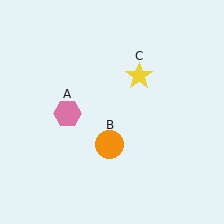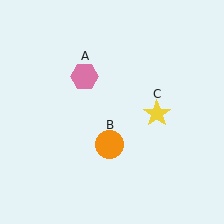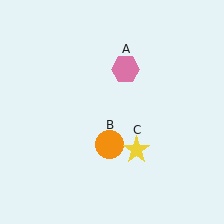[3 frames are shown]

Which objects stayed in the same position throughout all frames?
Orange circle (object B) remained stationary.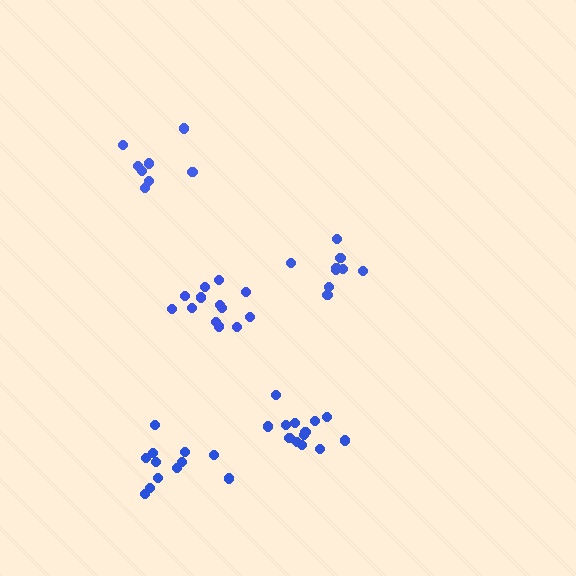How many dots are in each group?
Group 1: 9 dots, Group 2: 13 dots, Group 3: 13 dots, Group 4: 12 dots, Group 5: 8 dots (55 total).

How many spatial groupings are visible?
There are 5 spatial groupings.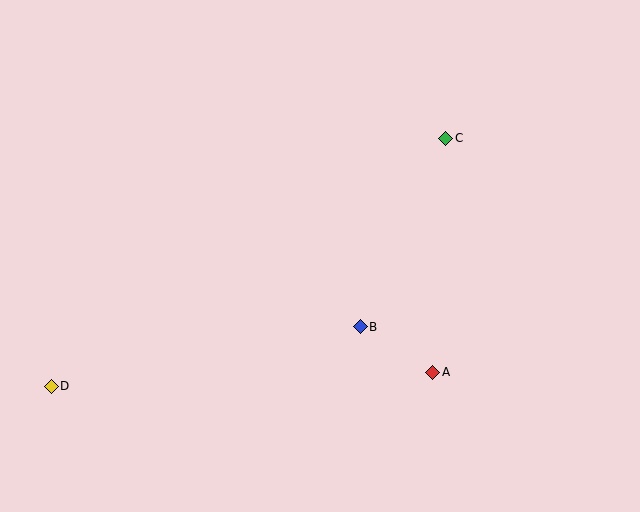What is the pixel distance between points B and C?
The distance between B and C is 207 pixels.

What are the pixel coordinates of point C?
Point C is at (446, 138).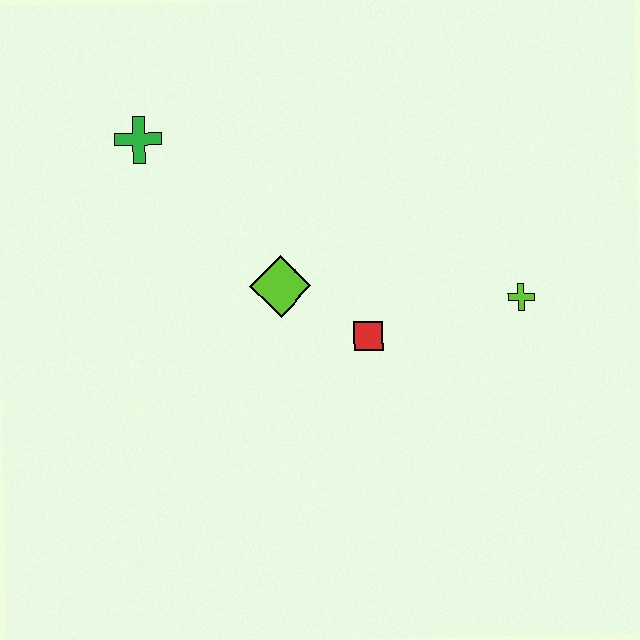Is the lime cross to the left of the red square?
No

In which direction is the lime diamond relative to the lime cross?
The lime diamond is to the left of the lime cross.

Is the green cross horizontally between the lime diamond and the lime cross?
No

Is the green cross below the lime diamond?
No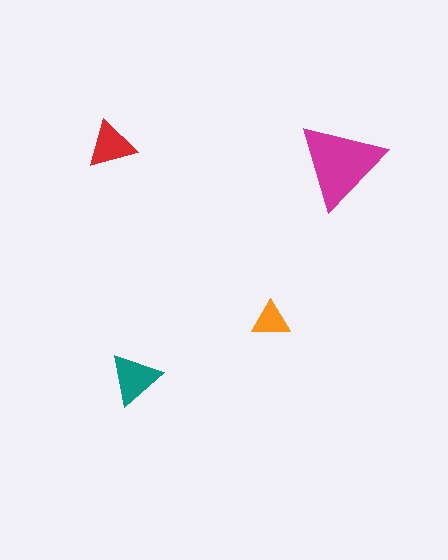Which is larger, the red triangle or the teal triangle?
The teal one.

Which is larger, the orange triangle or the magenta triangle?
The magenta one.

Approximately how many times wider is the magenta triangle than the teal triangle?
About 1.5 times wider.